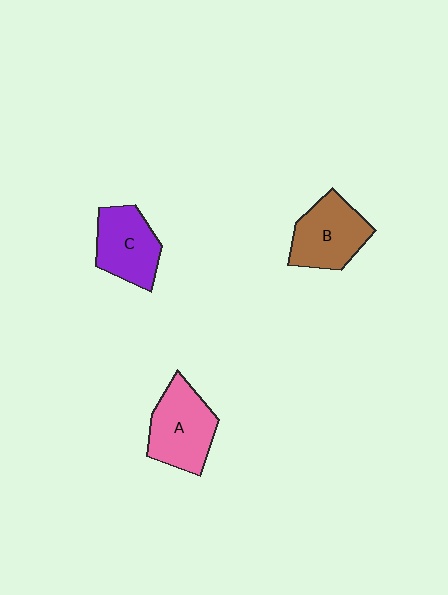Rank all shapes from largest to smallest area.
From largest to smallest: A (pink), B (brown), C (purple).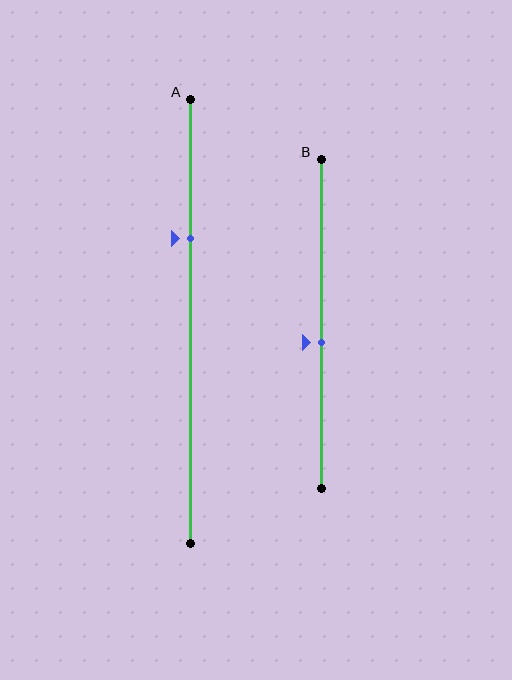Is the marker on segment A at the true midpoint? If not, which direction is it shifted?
No, the marker on segment A is shifted upward by about 19% of the segment length.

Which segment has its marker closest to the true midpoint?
Segment B has its marker closest to the true midpoint.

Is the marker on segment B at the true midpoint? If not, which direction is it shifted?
No, the marker on segment B is shifted downward by about 5% of the segment length.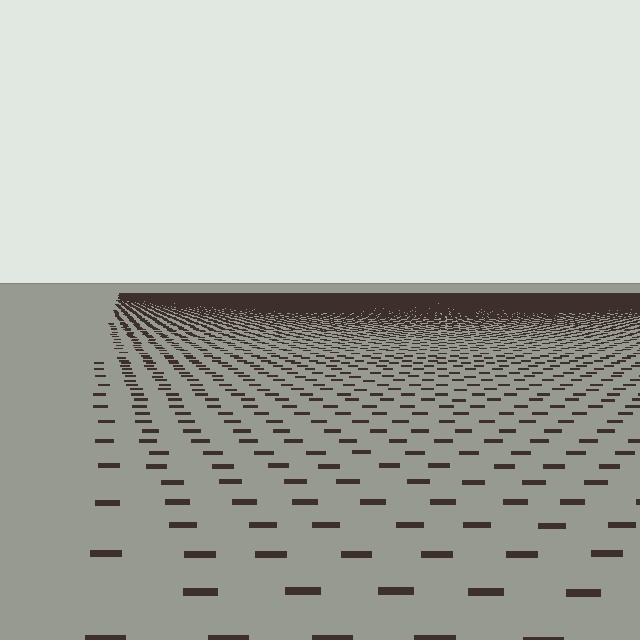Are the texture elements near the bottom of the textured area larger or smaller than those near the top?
Larger. Near the bottom, elements are closer to the viewer and appear at a bigger on-screen size.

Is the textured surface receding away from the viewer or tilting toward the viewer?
The surface is receding away from the viewer. Texture elements get smaller and denser toward the top.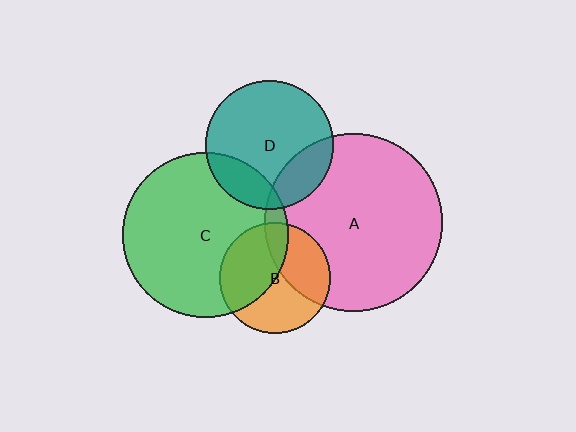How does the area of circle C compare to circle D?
Approximately 1.7 times.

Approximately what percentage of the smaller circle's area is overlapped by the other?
Approximately 20%.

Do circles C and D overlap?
Yes.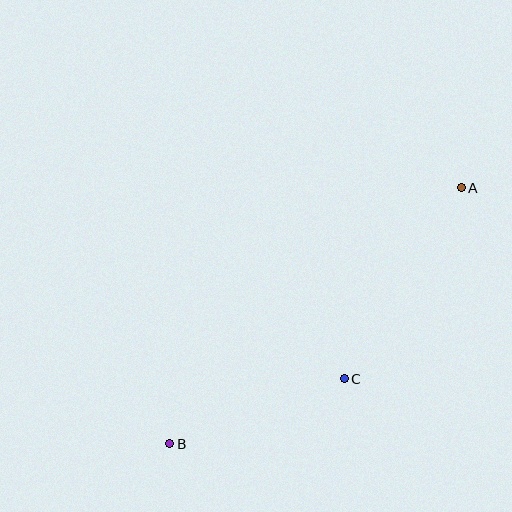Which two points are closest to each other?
Points B and C are closest to each other.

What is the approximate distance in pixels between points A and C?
The distance between A and C is approximately 224 pixels.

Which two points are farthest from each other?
Points A and B are farthest from each other.